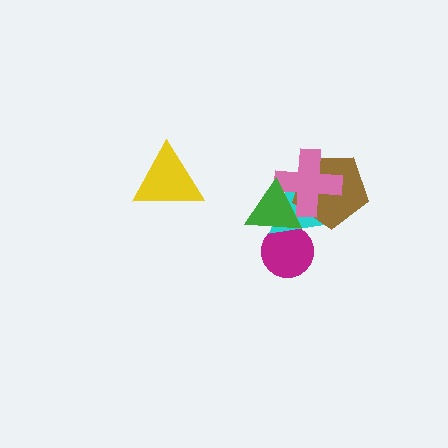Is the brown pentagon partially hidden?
Yes, it is partially covered by another shape.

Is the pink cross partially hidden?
Yes, it is partially covered by another shape.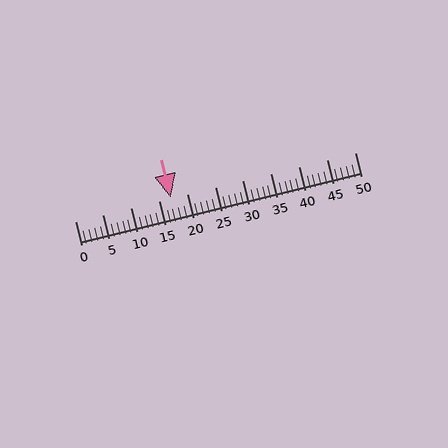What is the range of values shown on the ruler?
The ruler shows values from 0 to 50.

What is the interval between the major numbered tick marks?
The major tick marks are spaced 5 units apart.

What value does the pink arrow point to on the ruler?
The pink arrow points to approximately 17.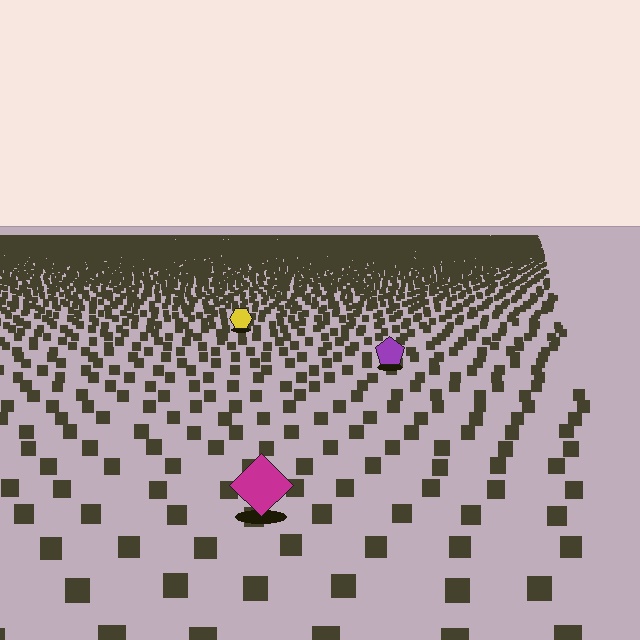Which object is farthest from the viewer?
The yellow hexagon is farthest from the viewer. It appears smaller and the ground texture around it is denser.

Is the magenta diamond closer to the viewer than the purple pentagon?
Yes. The magenta diamond is closer — you can tell from the texture gradient: the ground texture is coarser near it.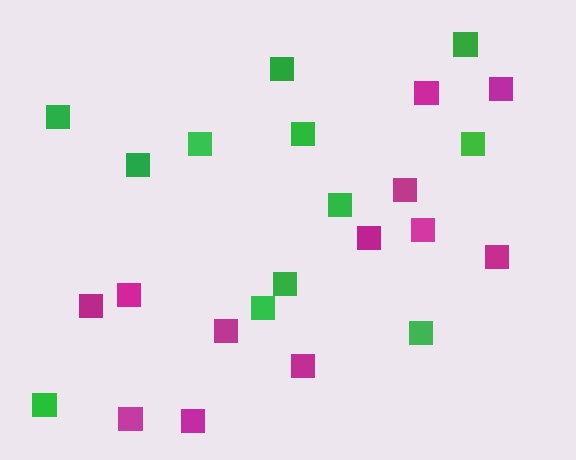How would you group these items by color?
There are 2 groups: one group of green squares (12) and one group of magenta squares (12).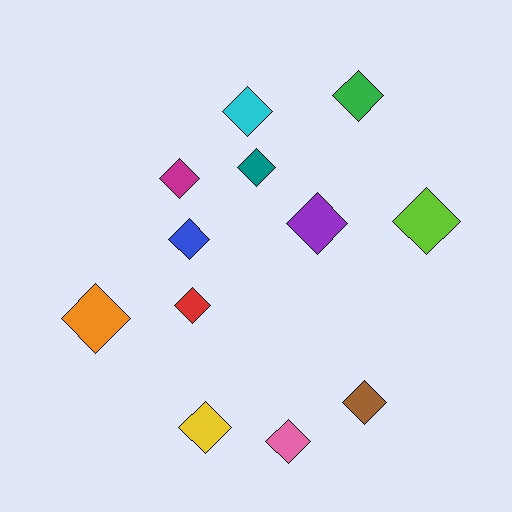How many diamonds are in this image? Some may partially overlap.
There are 12 diamonds.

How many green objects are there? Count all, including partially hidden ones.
There is 1 green object.